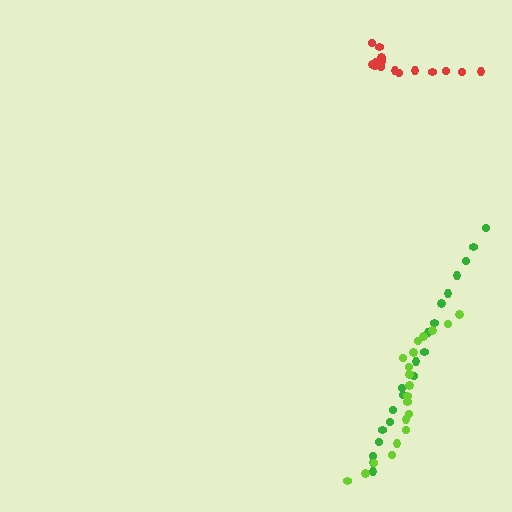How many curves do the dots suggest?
There are 3 distinct paths.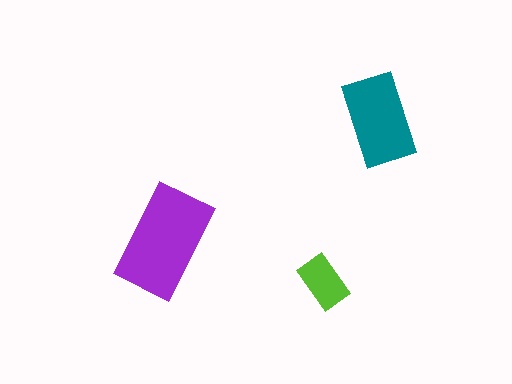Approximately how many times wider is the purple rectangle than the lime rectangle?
About 2 times wider.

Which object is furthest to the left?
The purple rectangle is leftmost.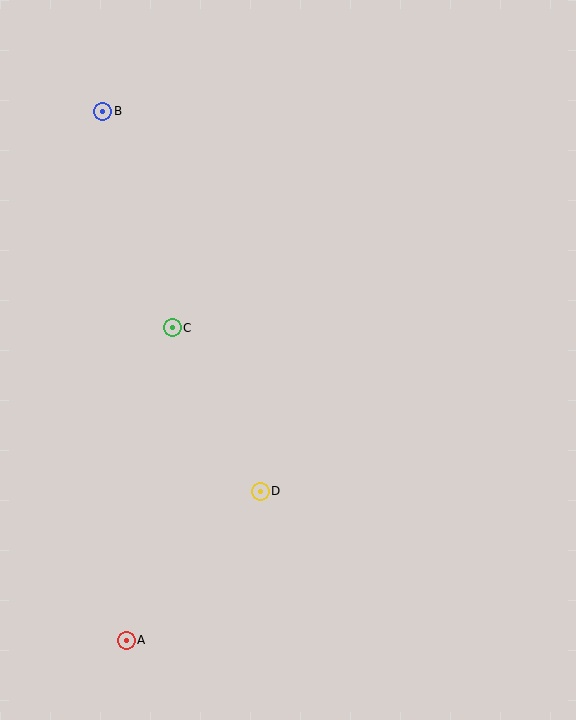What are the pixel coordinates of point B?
Point B is at (103, 111).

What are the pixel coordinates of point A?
Point A is at (126, 640).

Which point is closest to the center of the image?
Point C at (172, 328) is closest to the center.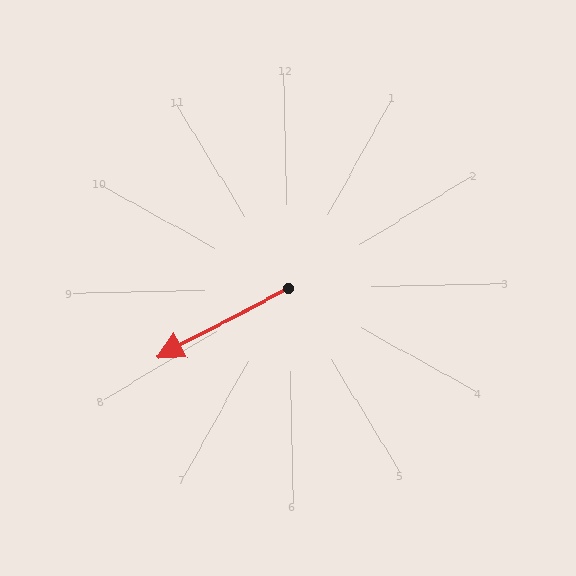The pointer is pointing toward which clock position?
Roughly 8 o'clock.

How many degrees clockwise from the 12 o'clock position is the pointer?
Approximately 243 degrees.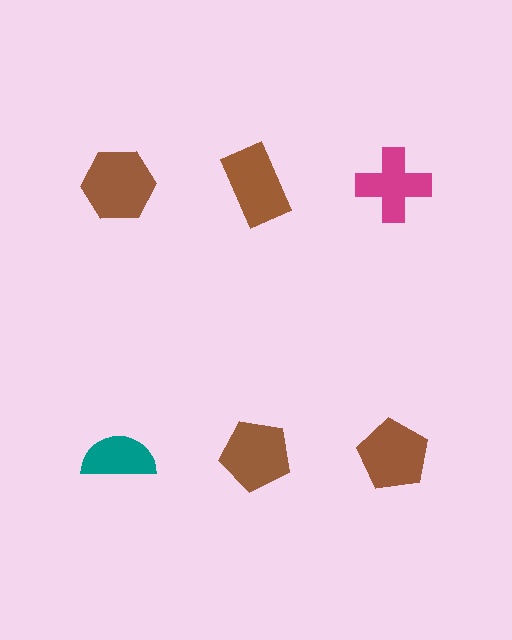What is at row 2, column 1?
A teal semicircle.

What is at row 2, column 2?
A brown pentagon.